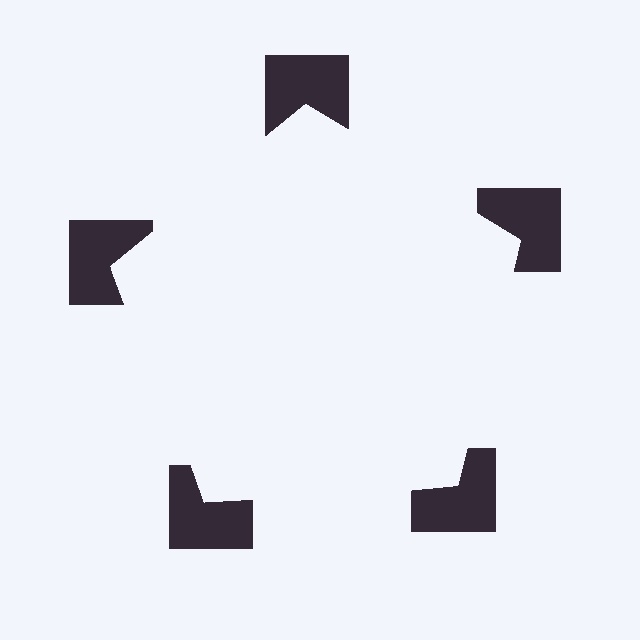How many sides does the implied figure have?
5 sides.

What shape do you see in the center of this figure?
An illusory pentagon — its edges are inferred from the aligned wedge cuts in the notched squares, not physically drawn.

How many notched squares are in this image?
There are 5 — one at each vertex of the illusory pentagon.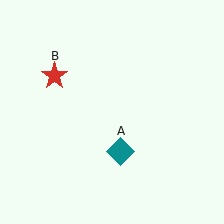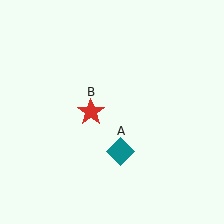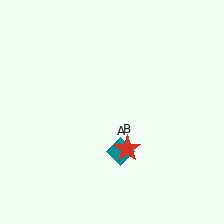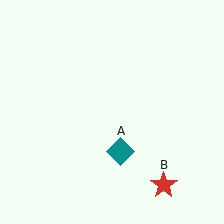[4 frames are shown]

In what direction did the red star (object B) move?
The red star (object B) moved down and to the right.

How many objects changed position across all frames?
1 object changed position: red star (object B).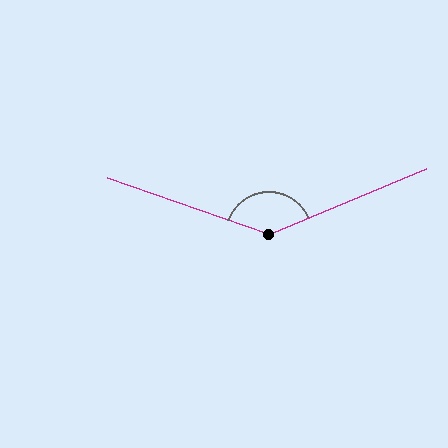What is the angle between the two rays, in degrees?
Approximately 138 degrees.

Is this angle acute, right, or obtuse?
It is obtuse.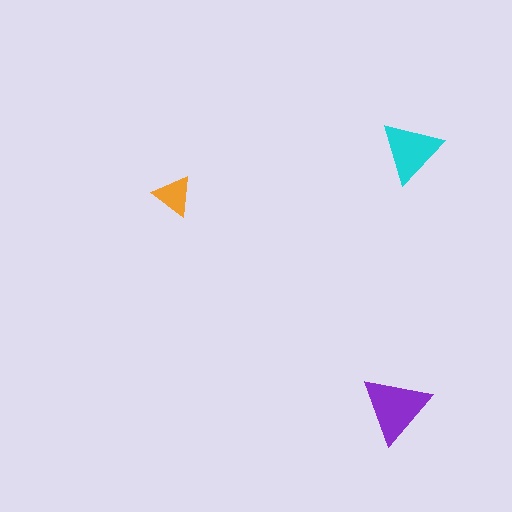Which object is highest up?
The cyan triangle is topmost.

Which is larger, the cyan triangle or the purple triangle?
The purple one.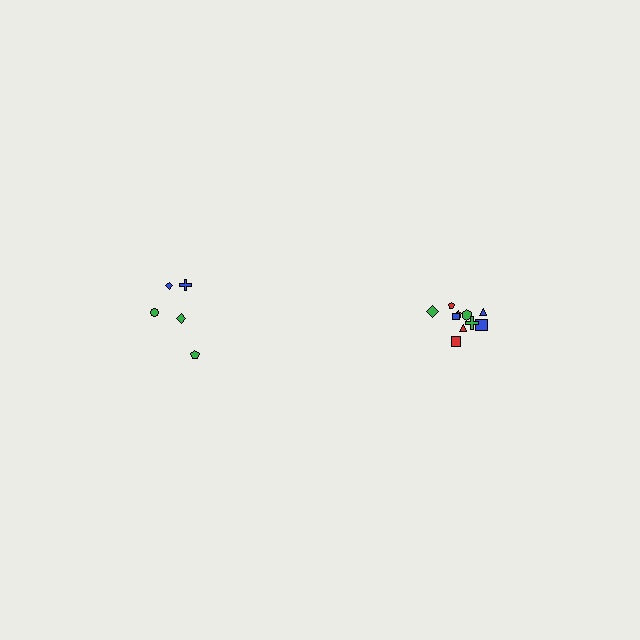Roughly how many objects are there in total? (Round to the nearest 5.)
Roughly 15 objects in total.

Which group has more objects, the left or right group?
The right group.